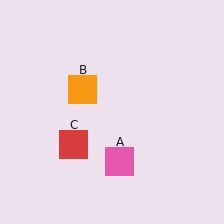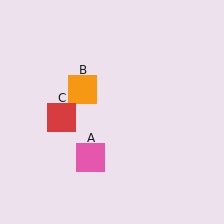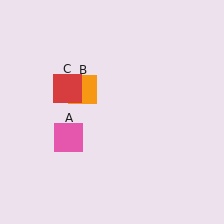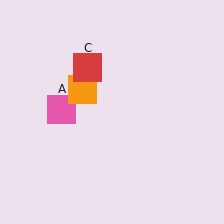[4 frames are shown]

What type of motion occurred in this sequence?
The pink square (object A), red square (object C) rotated clockwise around the center of the scene.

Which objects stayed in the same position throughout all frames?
Orange square (object B) remained stationary.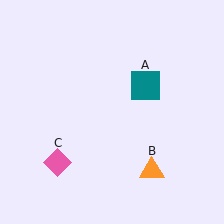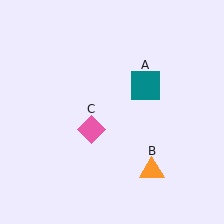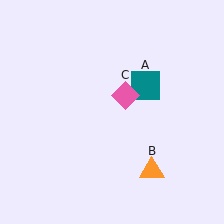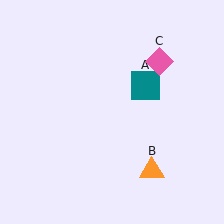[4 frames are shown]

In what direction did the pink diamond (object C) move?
The pink diamond (object C) moved up and to the right.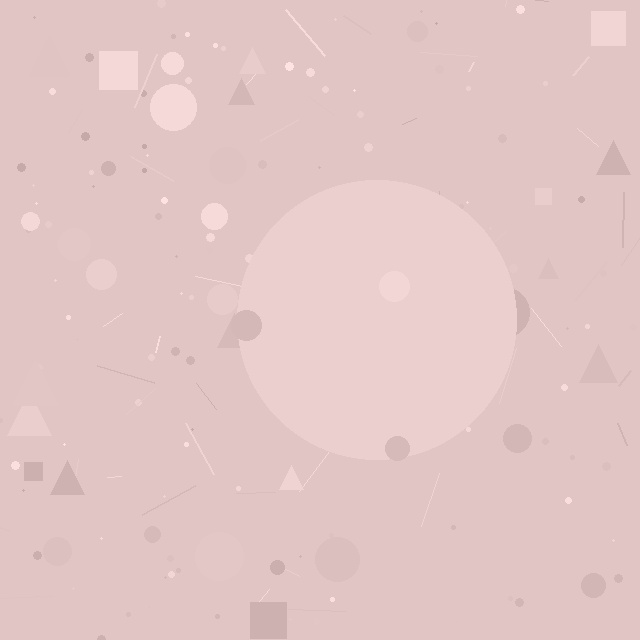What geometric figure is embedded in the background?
A circle is embedded in the background.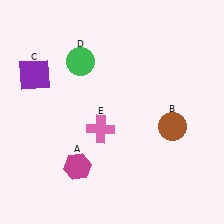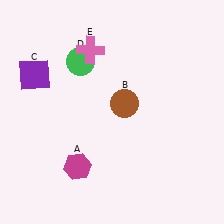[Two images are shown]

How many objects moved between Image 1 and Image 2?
2 objects moved between the two images.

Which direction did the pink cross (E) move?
The pink cross (E) moved up.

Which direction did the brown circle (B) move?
The brown circle (B) moved left.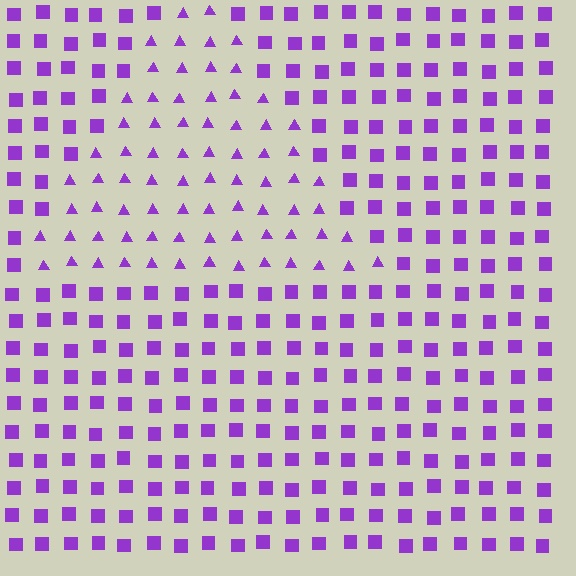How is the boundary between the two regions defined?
The boundary is defined by a change in element shape: triangles inside vs. squares outside. All elements share the same color and spacing.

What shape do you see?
I see a triangle.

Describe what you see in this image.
The image is filled with small purple elements arranged in a uniform grid. A triangle-shaped region contains triangles, while the surrounding area contains squares. The boundary is defined purely by the change in element shape.